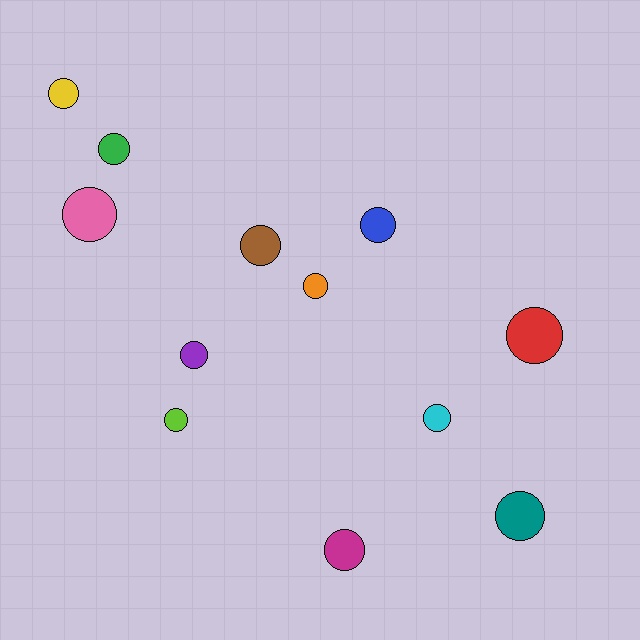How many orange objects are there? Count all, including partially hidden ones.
There is 1 orange object.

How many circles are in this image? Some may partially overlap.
There are 12 circles.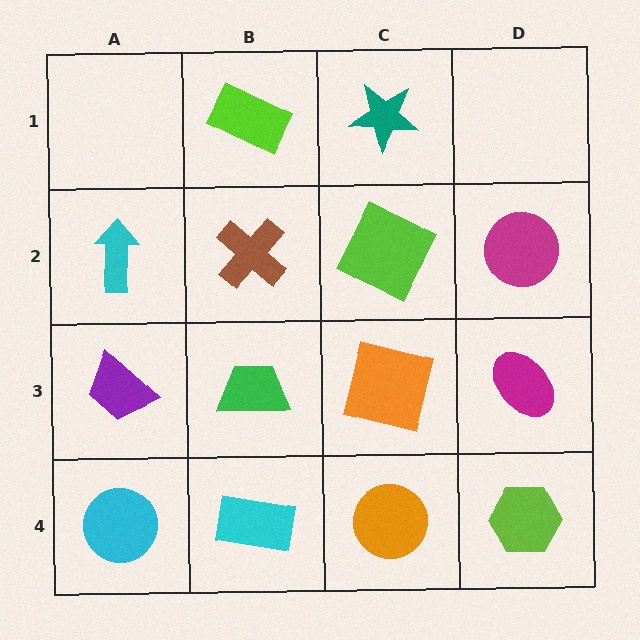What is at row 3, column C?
An orange square.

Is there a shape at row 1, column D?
No, that cell is empty.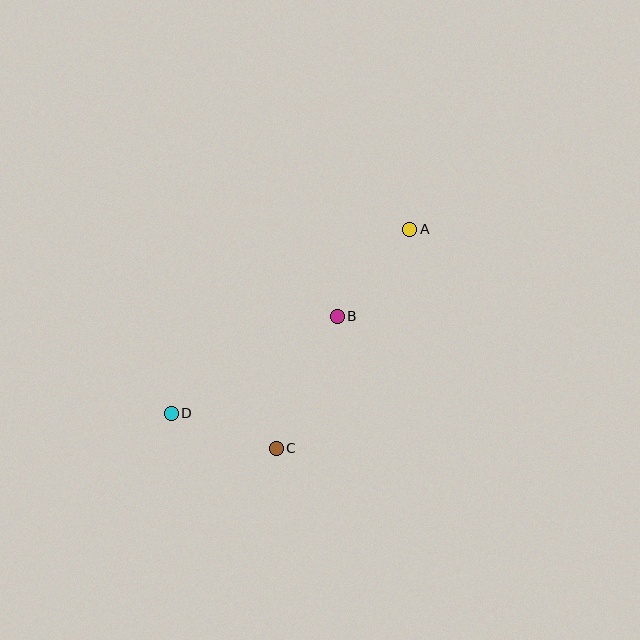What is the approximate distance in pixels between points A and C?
The distance between A and C is approximately 256 pixels.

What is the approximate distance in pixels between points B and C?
The distance between B and C is approximately 145 pixels.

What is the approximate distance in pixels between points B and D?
The distance between B and D is approximately 192 pixels.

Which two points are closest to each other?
Points C and D are closest to each other.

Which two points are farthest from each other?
Points A and D are farthest from each other.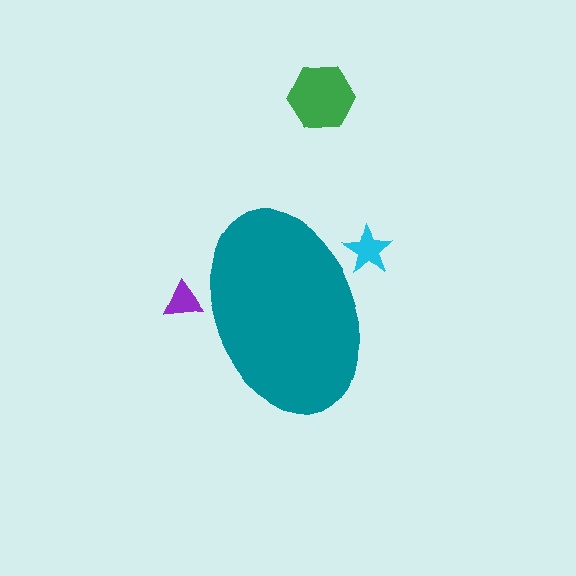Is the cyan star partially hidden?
Yes, the cyan star is partially hidden behind the teal ellipse.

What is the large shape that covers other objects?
A teal ellipse.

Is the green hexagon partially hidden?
No, the green hexagon is fully visible.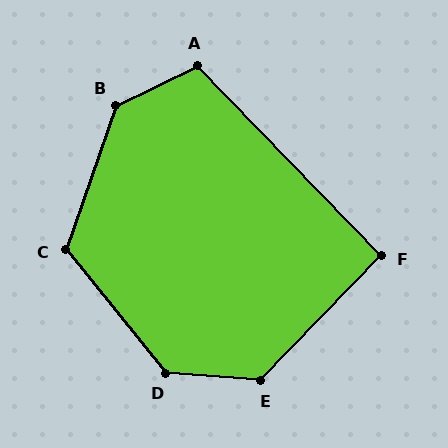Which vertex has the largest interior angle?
B, at approximately 135 degrees.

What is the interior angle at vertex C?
Approximately 122 degrees (obtuse).